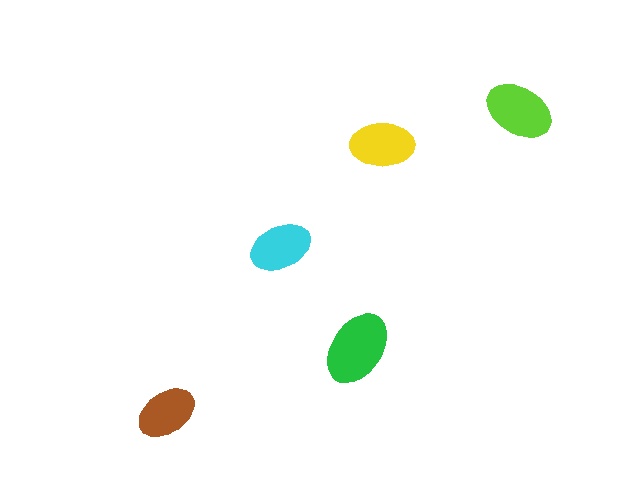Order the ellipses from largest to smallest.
the green one, the lime one, the yellow one, the cyan one, the brown one.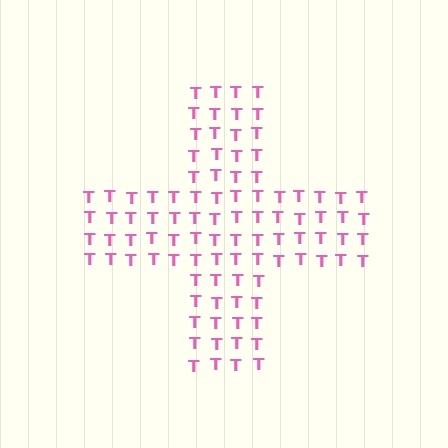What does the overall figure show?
The overall figure shows a cross.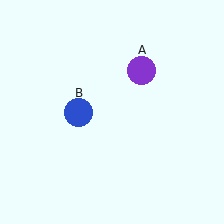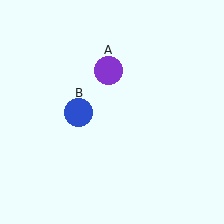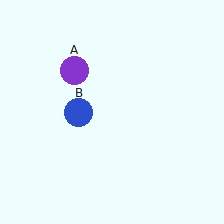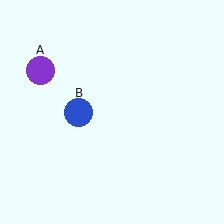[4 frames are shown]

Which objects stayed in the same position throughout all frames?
Blue circle (object B) remained stationary.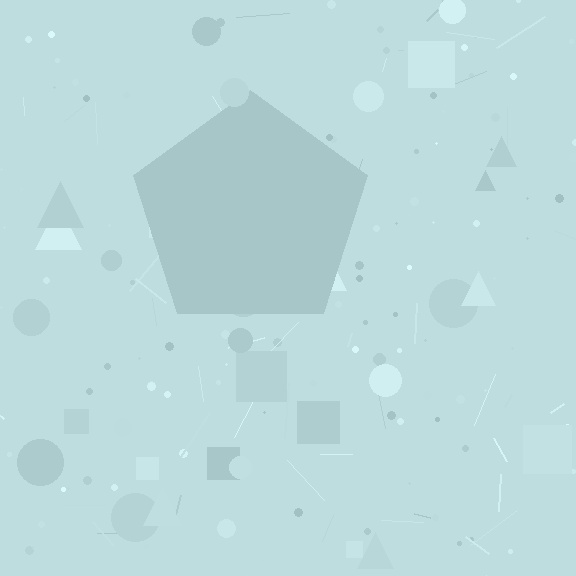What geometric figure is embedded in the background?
A pentagon is embedded in the background.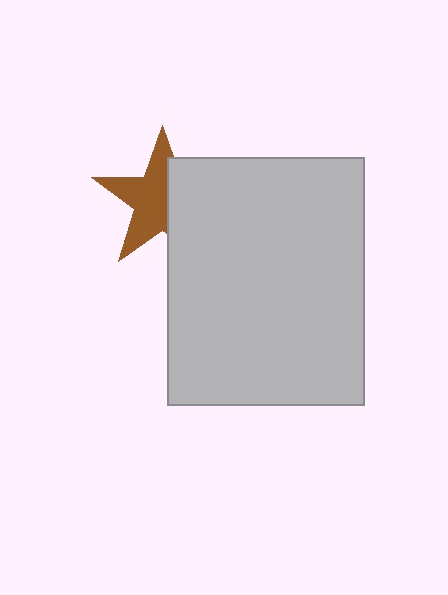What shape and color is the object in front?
The object in front is a light gray rectangle.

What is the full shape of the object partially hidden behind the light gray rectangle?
The partially hidden object is a brown star.